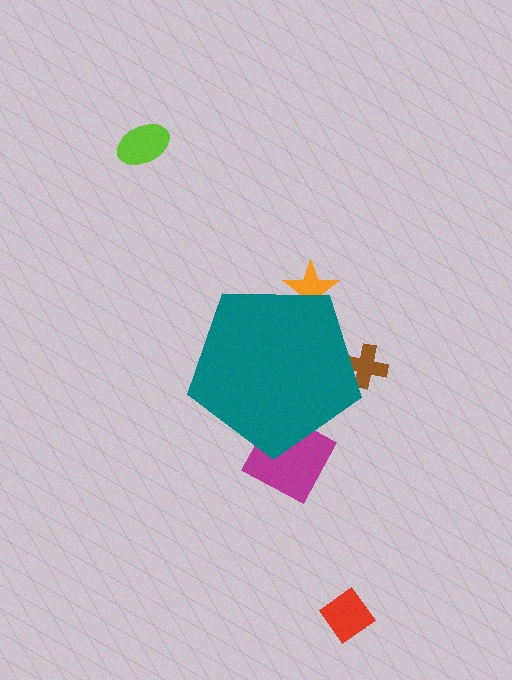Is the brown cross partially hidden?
Yes, the brown cross is partially hidden behind the teal pentagon.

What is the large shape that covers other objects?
A teal pentagon.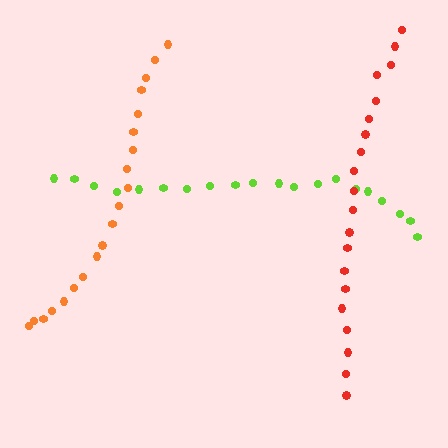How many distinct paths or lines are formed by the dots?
There are 3 distinct paths.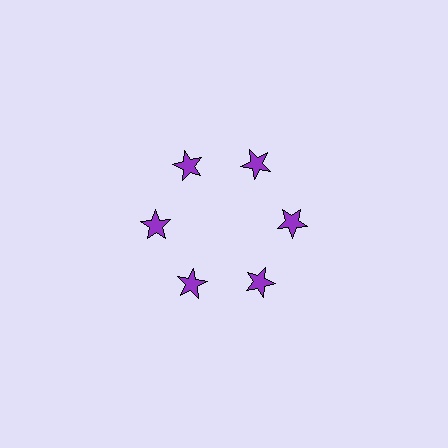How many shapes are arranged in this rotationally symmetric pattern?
There are 6 shapes, arranged in 6 groups of 1.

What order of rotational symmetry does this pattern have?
This pattern has 6-fold rotational symmetry.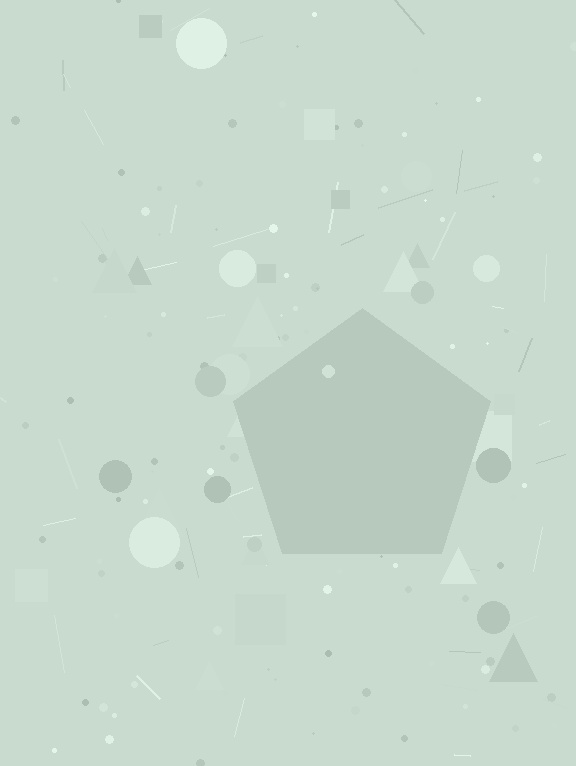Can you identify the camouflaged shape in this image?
The camouflaged shape is a pentagon.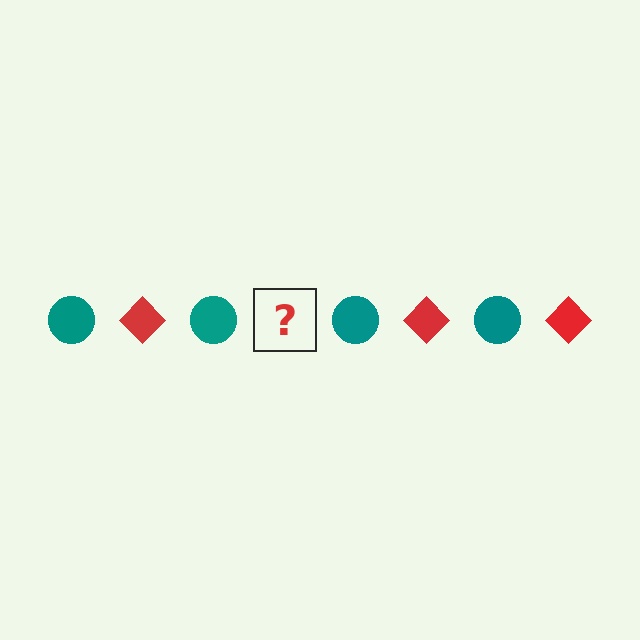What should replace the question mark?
The question mark should be replaced with a red diamond.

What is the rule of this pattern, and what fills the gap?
The rule is that the pattern alternates between teal circle and red diamond. The gap should be filled with a red diamond.